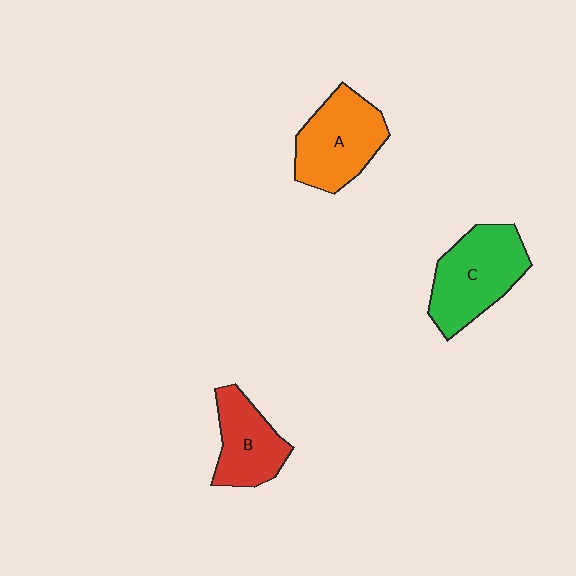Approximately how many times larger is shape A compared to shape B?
Approximately 1.3 times.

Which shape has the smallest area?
Shape B (red).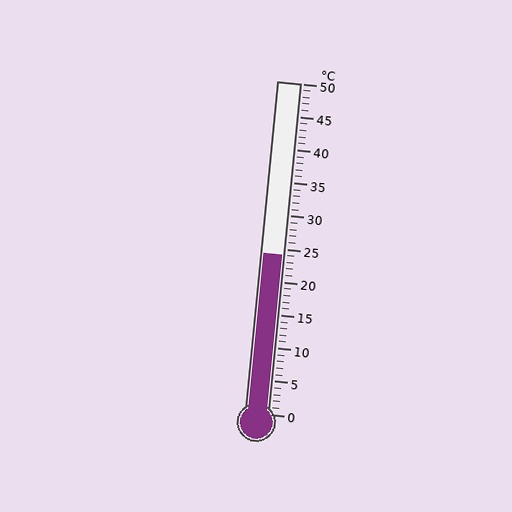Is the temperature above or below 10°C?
The temperature is above 10°C.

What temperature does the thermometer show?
The thermometer shows approximately 24°C.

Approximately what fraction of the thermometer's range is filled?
The thermometer is filled to approximately 50% of its range.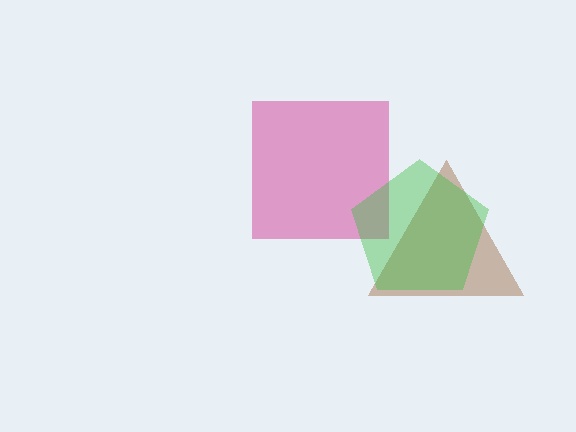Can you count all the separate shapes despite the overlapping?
Yes, there are 3 separate shapes.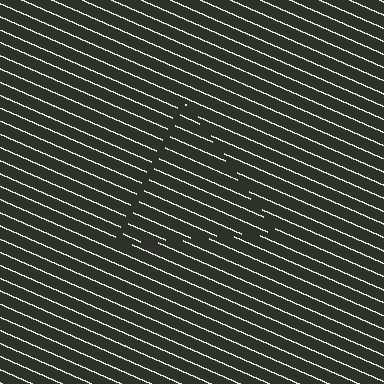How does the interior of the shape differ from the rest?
The interior of the shape contains the same grating, shifted by half a period — the contour is defined by the phase discontinuity where line-ends from the inner and outer gratings abut.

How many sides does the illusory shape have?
3 sides — the line-ends trace a triangle.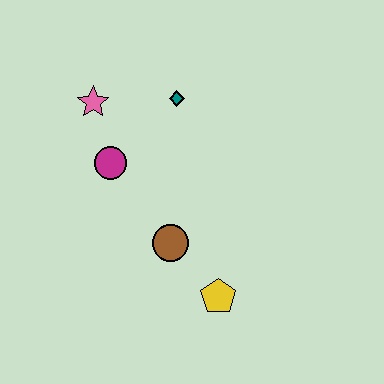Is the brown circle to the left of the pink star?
No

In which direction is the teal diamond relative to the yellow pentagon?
The teal diamond is above the yellow pentagon.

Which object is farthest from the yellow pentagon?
The pink star is farthest from the yellow pentagon.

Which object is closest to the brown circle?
The yellow pentagon is closest to the brown circle.